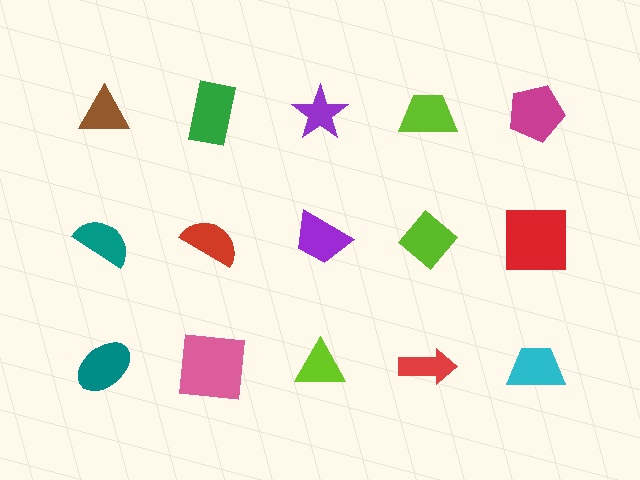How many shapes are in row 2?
5 shapes.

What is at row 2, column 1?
A teal semicircle.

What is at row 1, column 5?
A magenta pentagon.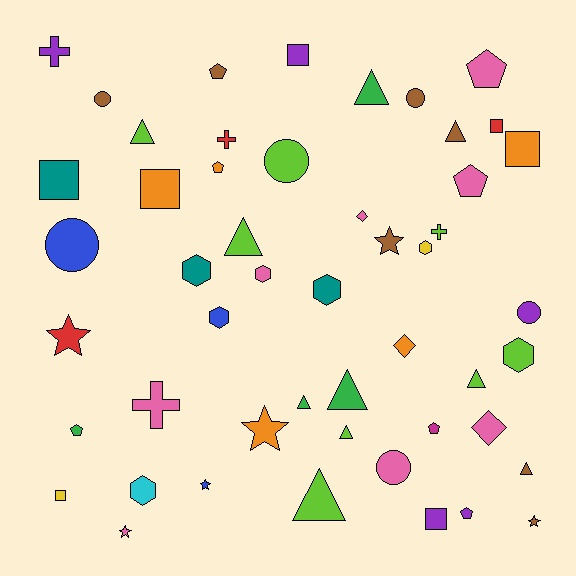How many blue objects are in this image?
There are 3 blue objects.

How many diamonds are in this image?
There are 3 diamonds.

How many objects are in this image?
There are 50 objects.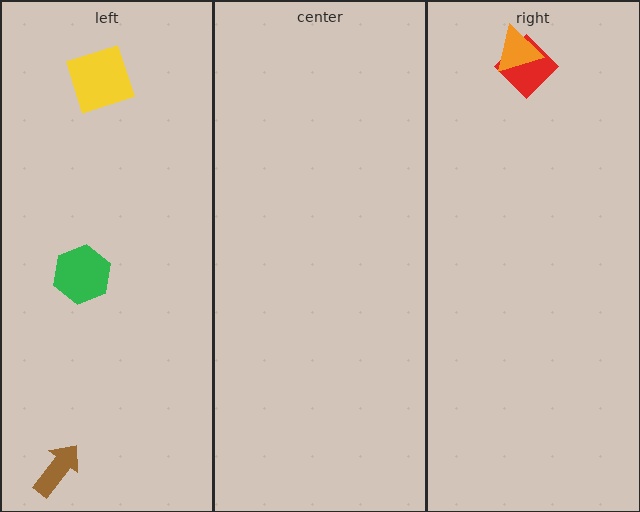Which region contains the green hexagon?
The left region.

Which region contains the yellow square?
The left region.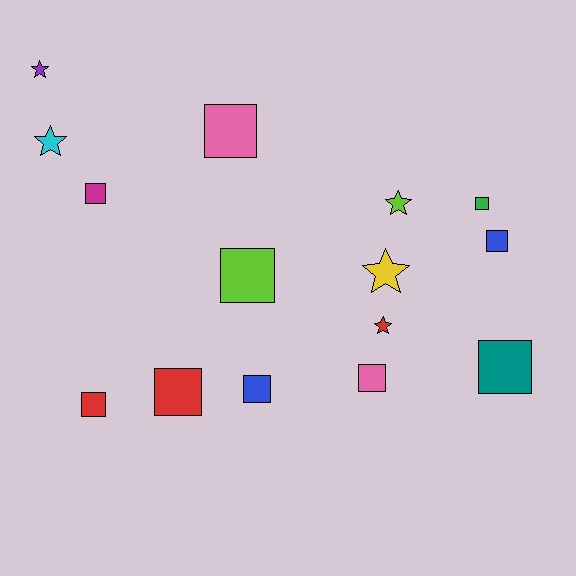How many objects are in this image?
There are 15 objects.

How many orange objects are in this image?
There are no orange objects.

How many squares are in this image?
There are 10 squares.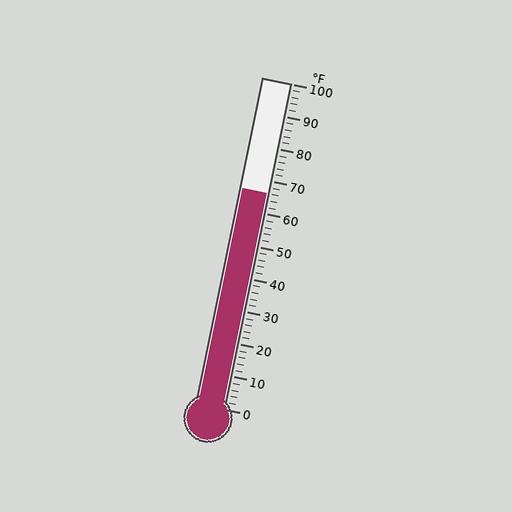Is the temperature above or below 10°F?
The temperature is above 10°F.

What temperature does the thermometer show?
The thermometer shows approximately 66°F.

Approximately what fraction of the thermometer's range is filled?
The thermometer is filled to approximately 65% of its range.